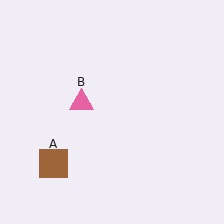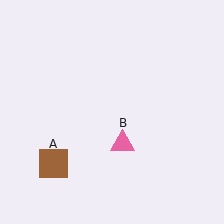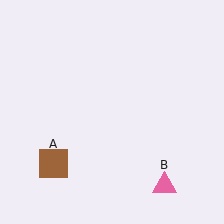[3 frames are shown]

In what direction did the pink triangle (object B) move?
The pink triangle (object B) moved down and to the right.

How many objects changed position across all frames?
1 object changed position: pink triangle (object B).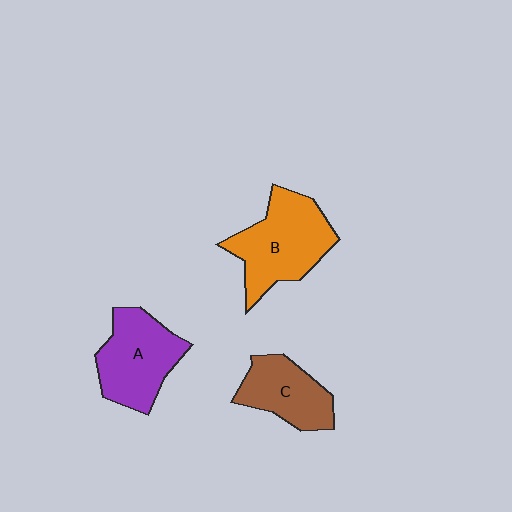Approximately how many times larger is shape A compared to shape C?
Approximately 1.3 times.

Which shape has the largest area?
Shape B (orange).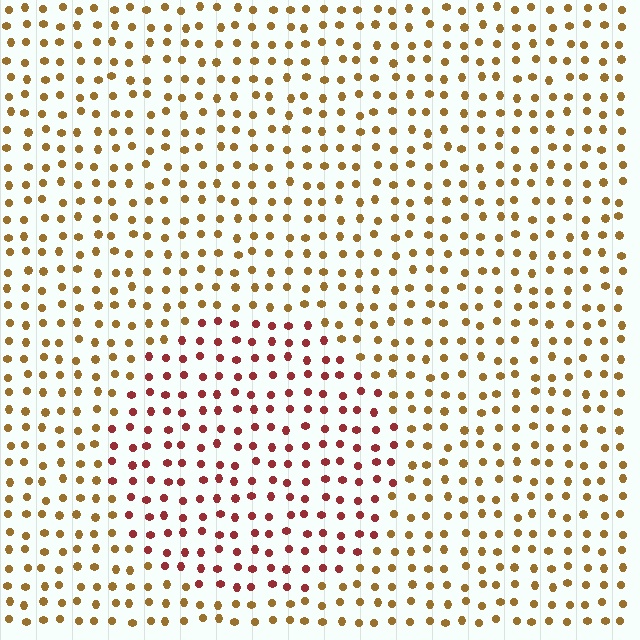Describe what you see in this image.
The image is filled with small brown elements in a uniform arrangement. A circle-shaped region is visible where the elements are tinted to a slightly different hue, forming a subtle color boundary.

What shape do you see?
I see a circle.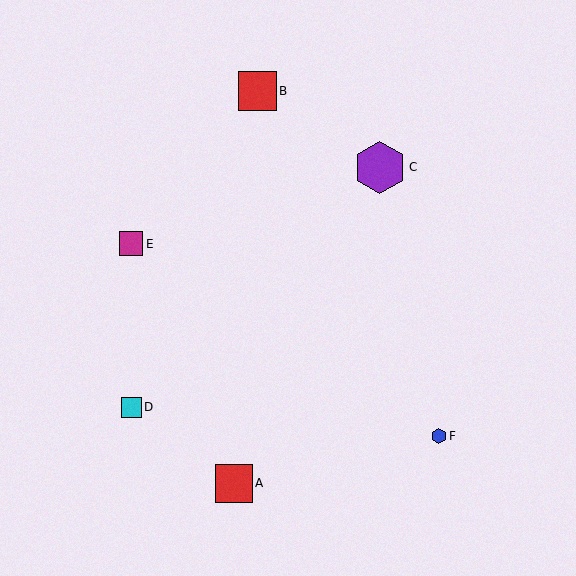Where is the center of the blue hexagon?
The center of the blue hexagon is at (439, 436).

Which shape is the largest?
The purple hexagon (labeled C) is the largest.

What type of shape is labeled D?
Shape D is a cyan square.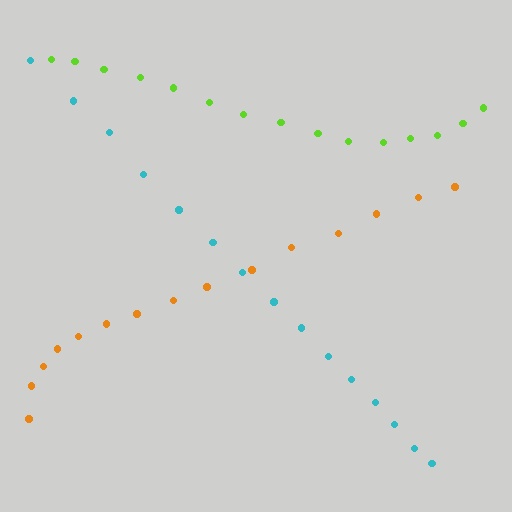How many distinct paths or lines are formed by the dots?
There are 3 distinct paths.